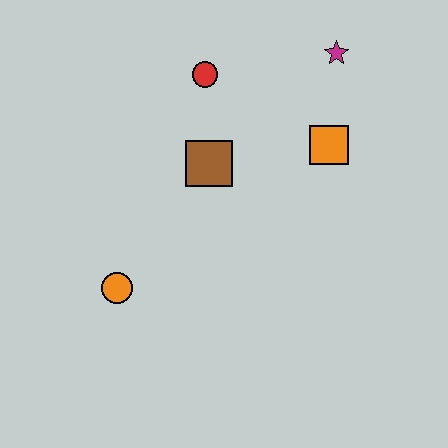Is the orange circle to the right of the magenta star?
No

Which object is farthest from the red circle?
The orange circle is farthest from the red circle.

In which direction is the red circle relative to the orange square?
The red circle is to the left of the orange square.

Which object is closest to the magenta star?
The orange square is closest to the magenta star.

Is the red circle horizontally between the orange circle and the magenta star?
Yes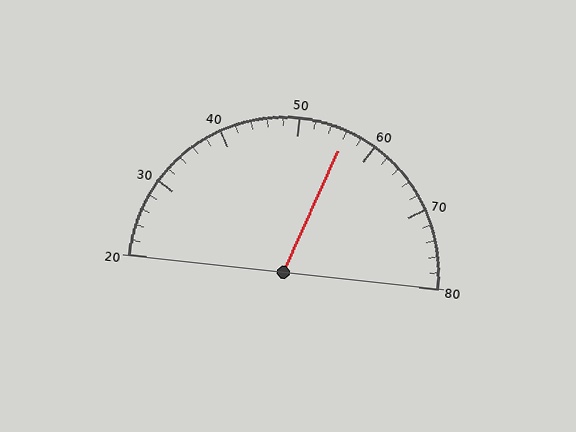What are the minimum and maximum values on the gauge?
The gauge ranges from 20 to 80.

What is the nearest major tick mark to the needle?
The nearest major tick mark is 60.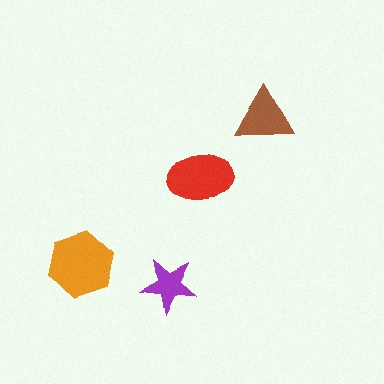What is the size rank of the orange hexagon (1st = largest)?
1st.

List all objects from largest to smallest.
The orange hexagon, the red ellipse, the brown triangle, the purple star.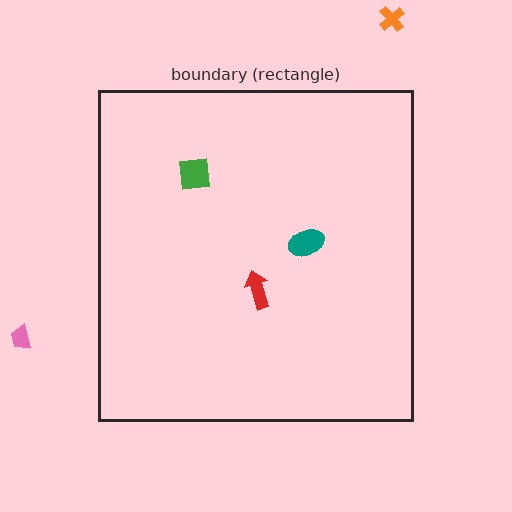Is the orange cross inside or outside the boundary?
Outside.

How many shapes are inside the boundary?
3 inside, 2 outside.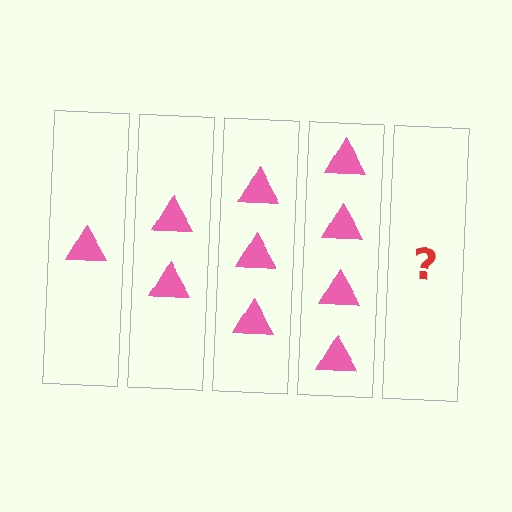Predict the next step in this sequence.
The next step is 5 triangles.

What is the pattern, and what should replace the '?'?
The pattern is that each step adds one more triangle. The '?' should be 5 triangles.